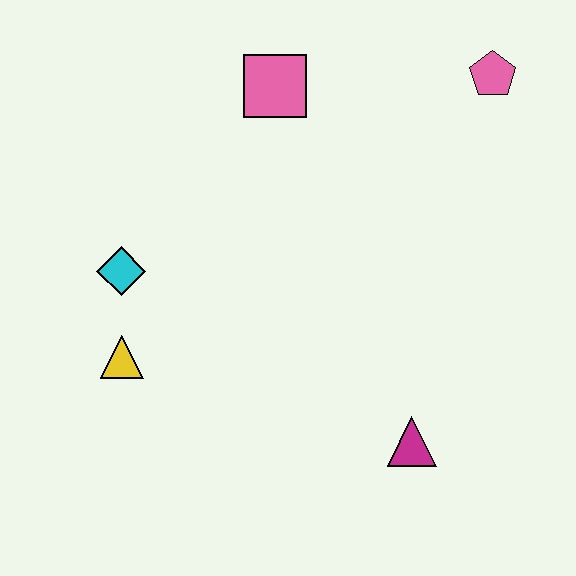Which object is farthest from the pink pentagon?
The yellow triangle is farthest from the pink pentagon.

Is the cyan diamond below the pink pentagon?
Yes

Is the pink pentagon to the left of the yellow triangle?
No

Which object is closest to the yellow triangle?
The cyan diamond is closest to the yellow triangle.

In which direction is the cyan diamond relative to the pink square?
The cyan diamond is below the pink square.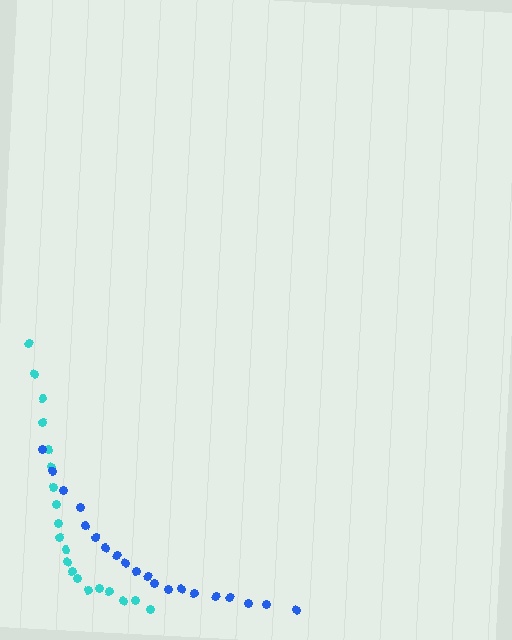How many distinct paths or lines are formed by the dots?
There are 2 distinct paths.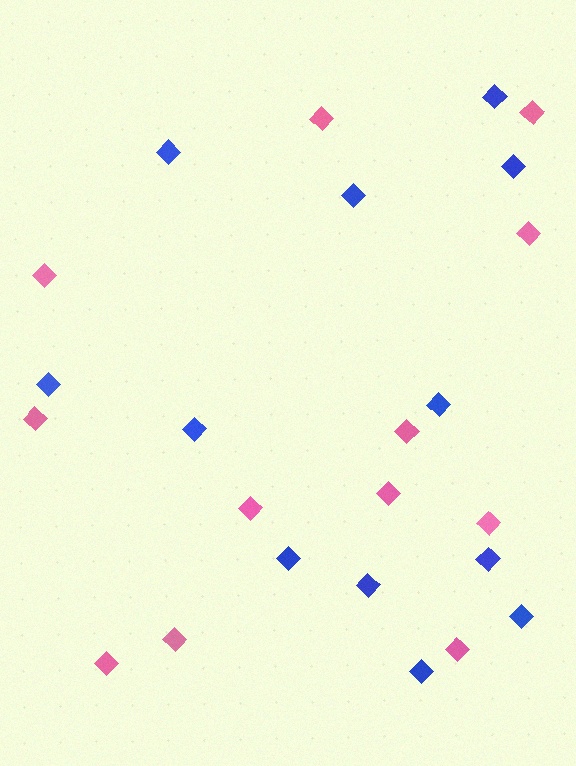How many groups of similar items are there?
There are 2 groups: one group of blue diamonds (12) and one group of pink diamonds (12).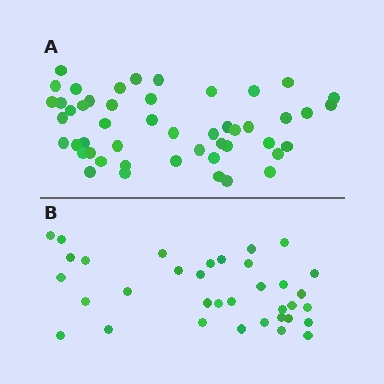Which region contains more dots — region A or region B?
Region A (the top region) has more dots.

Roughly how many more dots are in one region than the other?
Region A has approximately 15 more dots than region B.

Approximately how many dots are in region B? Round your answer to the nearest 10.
About 40 dots. (The exact count is 35, which rounds to 40.)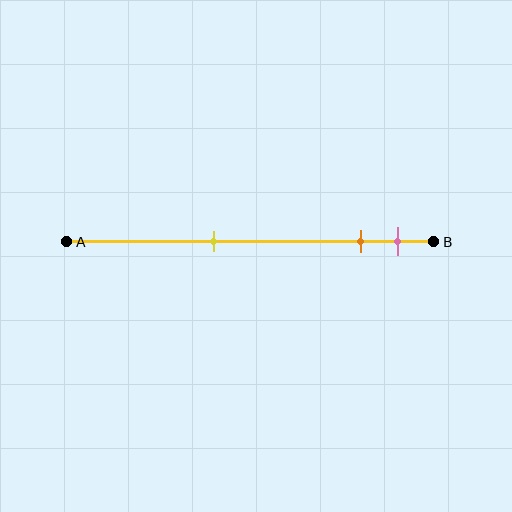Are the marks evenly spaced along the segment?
No, the marks are not evenly spaced.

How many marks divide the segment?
There are 3 marks dividing the segment.